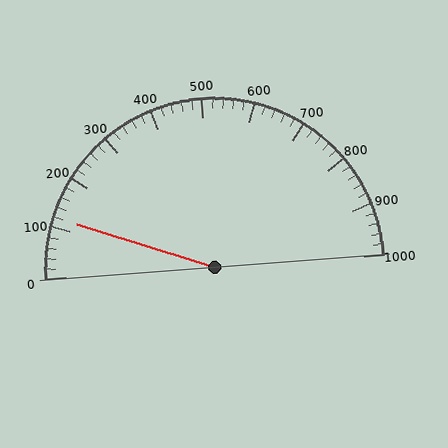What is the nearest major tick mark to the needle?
The nearest major tick mark is 100.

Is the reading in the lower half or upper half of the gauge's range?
The reading is in the lower half of the range (0 to 1000).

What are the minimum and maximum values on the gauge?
The gauge ranges from 0 to 1000.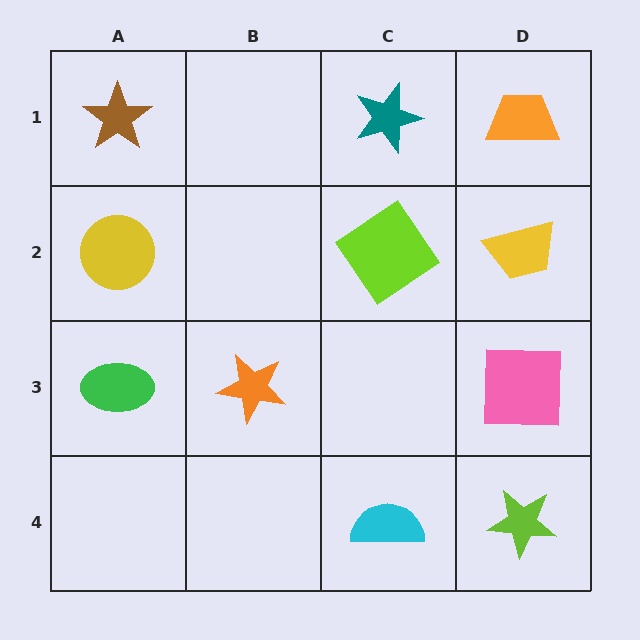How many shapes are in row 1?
3 shapes.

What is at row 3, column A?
A green ellipse.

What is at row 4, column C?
A cyan semicircle.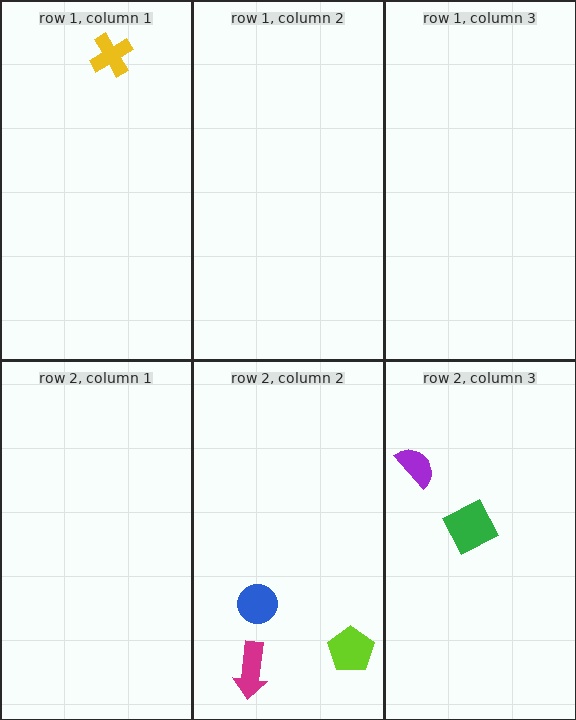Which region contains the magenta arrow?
The row 2, column 2 region.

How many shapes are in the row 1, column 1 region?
1.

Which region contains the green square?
The row 2, column 3 region.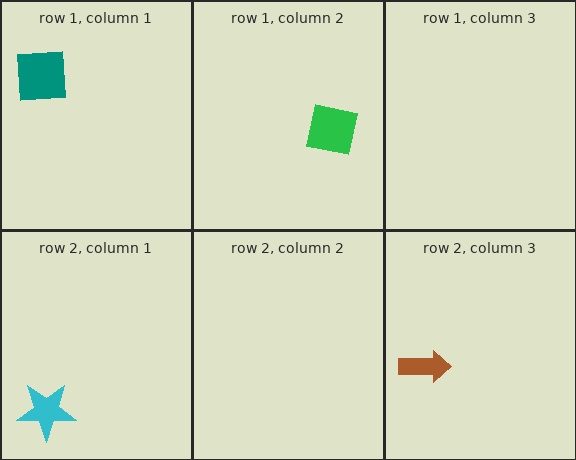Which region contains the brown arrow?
The row 2, column 3 region.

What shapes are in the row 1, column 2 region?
The green square.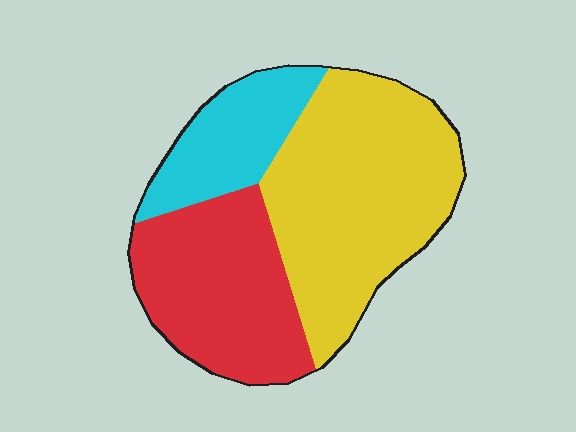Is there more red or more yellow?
Yellow.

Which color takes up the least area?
Cyan, at roughly 20%.